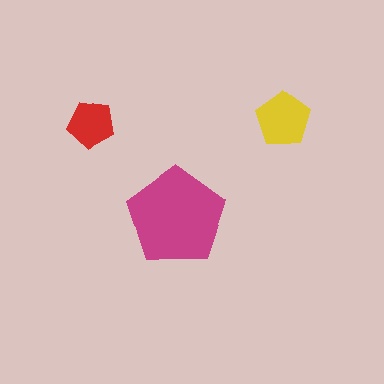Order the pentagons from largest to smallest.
the magenta one, the yellow one, the red one.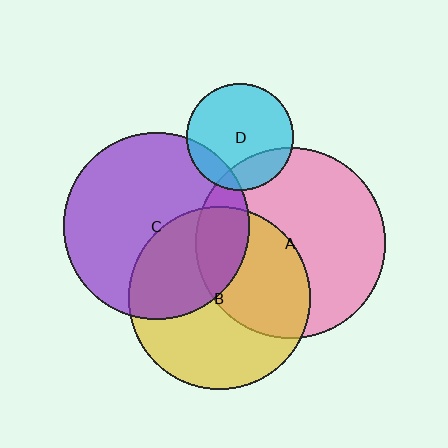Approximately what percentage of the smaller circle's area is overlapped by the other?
Approximately 20%.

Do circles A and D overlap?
Yes.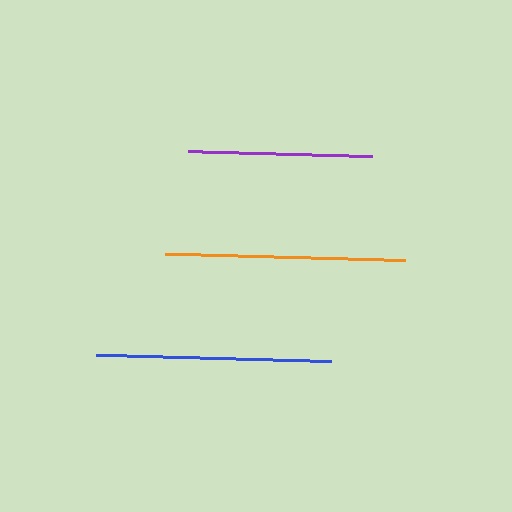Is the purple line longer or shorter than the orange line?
The orange line is longer than the purple line.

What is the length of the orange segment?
The orange segment is approximately 240 pixels long.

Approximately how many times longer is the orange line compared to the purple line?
The orange line is approximately 1.3 times the length of the purple line.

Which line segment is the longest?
The orange line is the longest at approximately 240 pixels.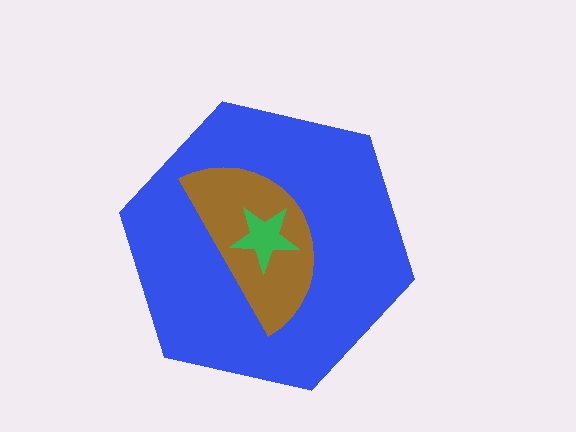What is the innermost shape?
The green star.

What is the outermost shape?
The blue hexagon.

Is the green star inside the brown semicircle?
Yes.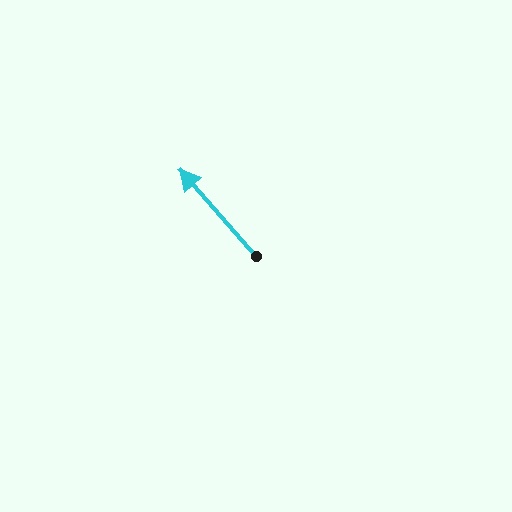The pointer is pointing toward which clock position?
Roughly 11 o'clock.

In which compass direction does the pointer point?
Northwest.